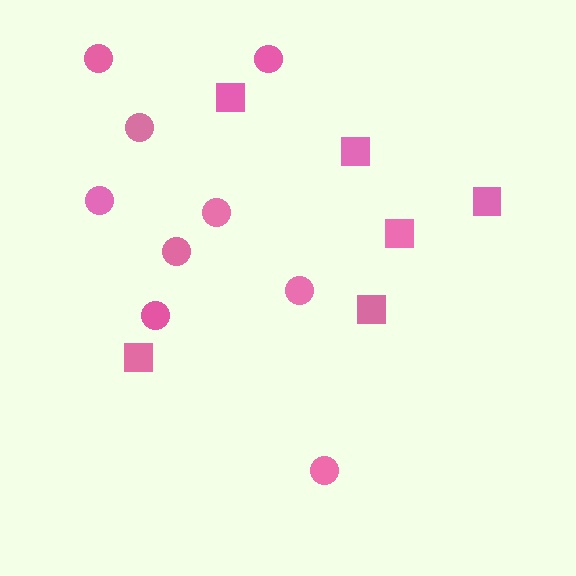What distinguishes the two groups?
There are 2 groups: one group of circles (9) and one group of squares (6).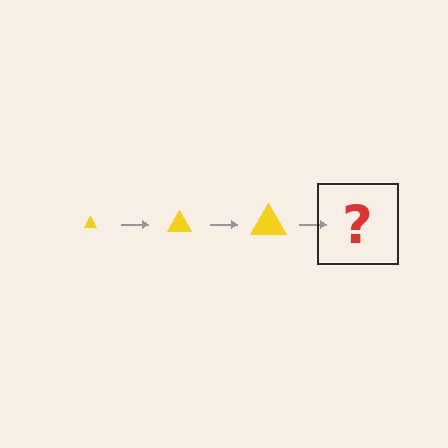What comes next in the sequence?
The next element should be a yellow triangle, larger than the previous one.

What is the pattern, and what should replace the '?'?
The pattern is that the triangle gets progressively larger each step. The '?' should be a yellow triangle, larger than the previous one.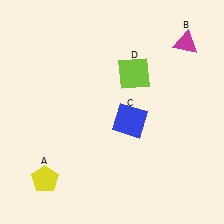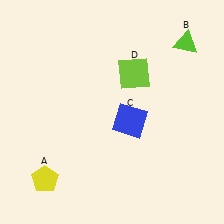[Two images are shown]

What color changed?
The triangle (B) changed from magenta in Image 1 to lime in Image 2.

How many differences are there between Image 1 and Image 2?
There is 1 difference between the two images.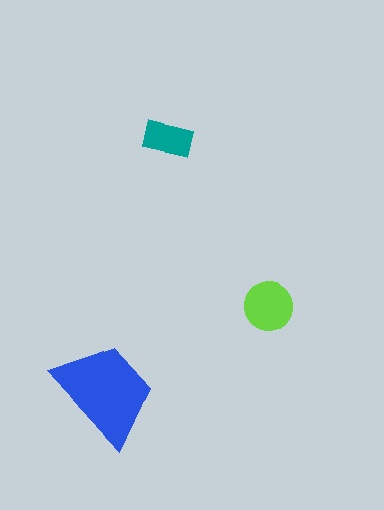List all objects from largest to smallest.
The blue trapezoid, the lime circle, the teal rectangle.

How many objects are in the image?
There are 3 objects in the image.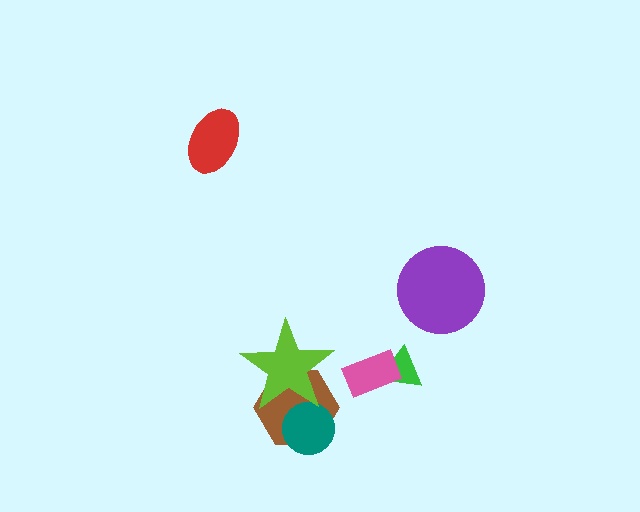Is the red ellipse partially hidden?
No, no other shape covers it.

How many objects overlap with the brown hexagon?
2 objects overlap with the brown hexagon.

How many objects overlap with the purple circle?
0 objects overlap with the purple circle.